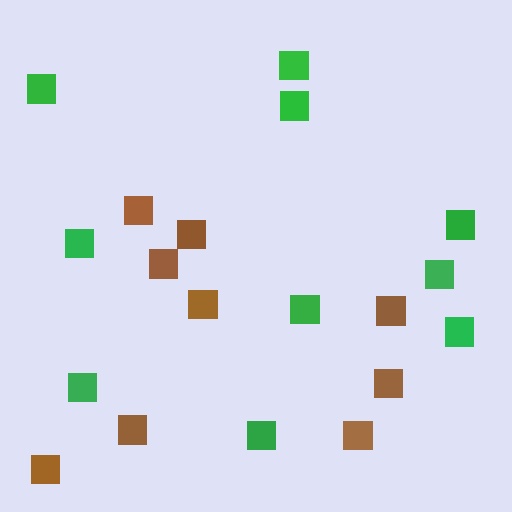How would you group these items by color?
There are 2 groups: one group of green squares (10) and one group of brown squares (9).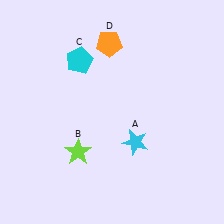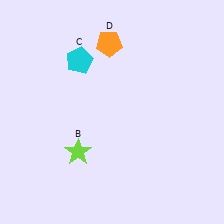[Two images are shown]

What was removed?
The cyan star (A) was removed in Image 2.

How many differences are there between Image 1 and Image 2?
There is 1 difference between the two images.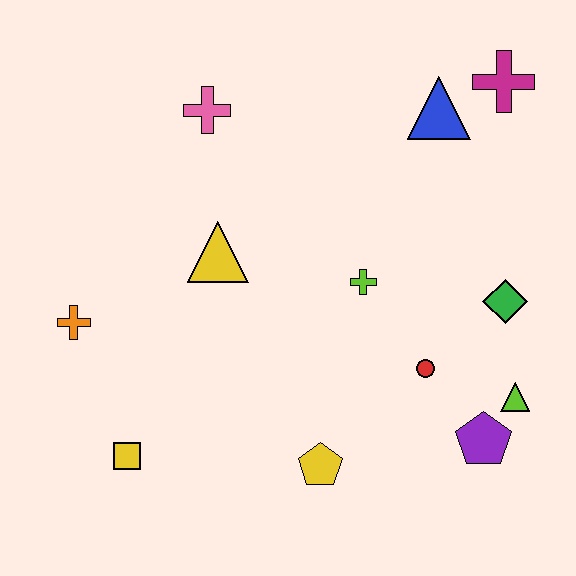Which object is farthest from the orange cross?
The magenta cross is farthest from the orange cross.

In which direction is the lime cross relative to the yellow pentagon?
The lime cross is above the yellow pentagon.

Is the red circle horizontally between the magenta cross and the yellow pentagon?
Yes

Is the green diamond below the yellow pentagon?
No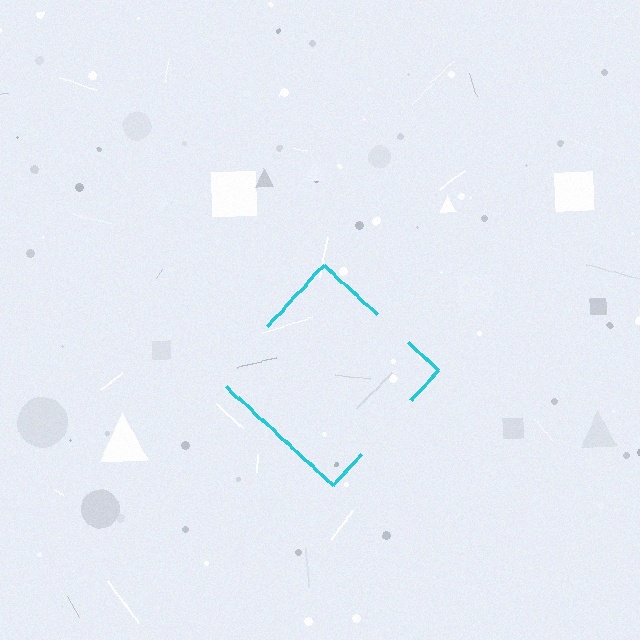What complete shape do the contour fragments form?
The contour fragments form a diamond.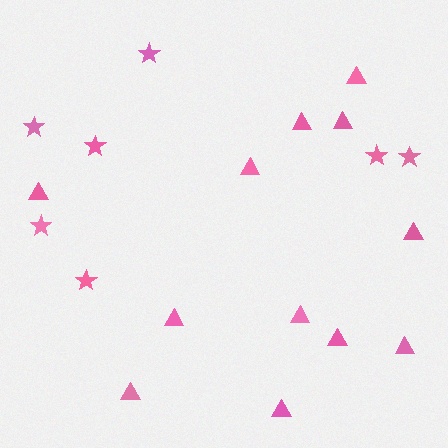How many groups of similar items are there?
There are 2 groups: one group of triangles (12) and one group of stars (7).